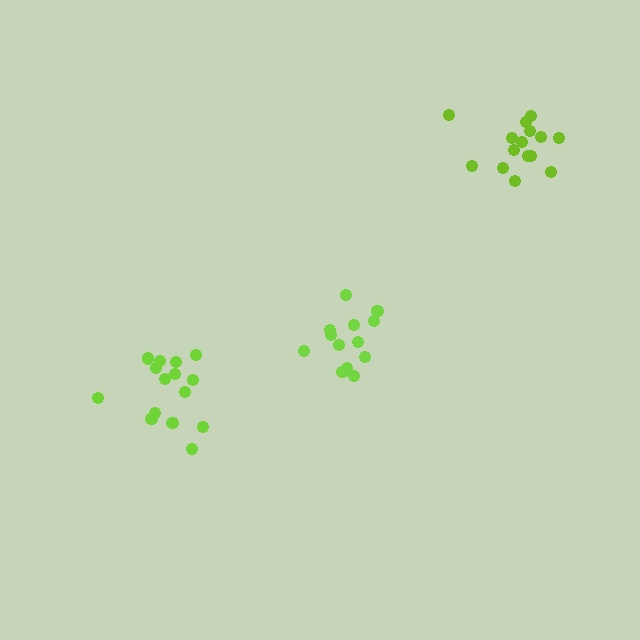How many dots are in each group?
Group 1: 13 dots, Group 2: 15 dots, Group 3: 15 dots (43 total).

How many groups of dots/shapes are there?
There are 3 groups.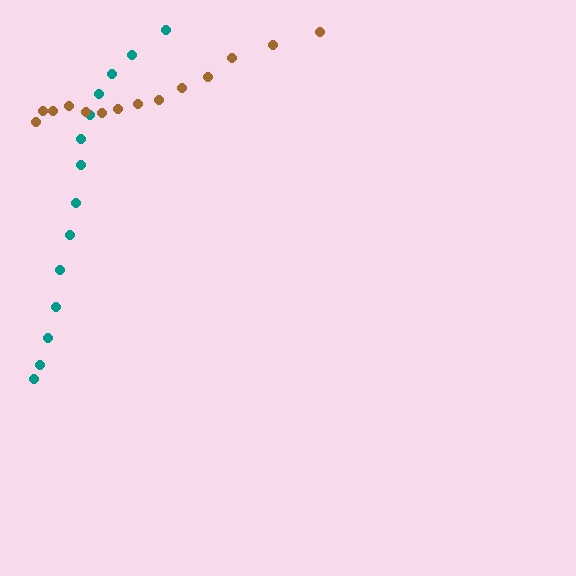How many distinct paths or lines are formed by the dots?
There are 2 distinct paths.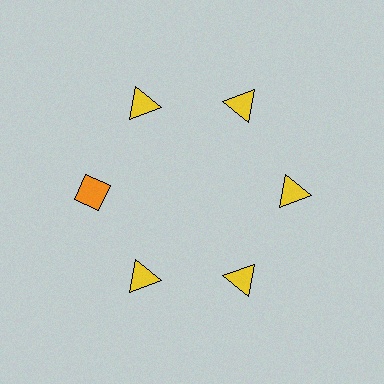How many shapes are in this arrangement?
There are 6 shapes arranged in a ring pattern.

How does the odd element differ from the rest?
It differs in both color (orange instead of yellow) and shape (diamond instead of triangle).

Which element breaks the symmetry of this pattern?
The orange diamond at roughly the 9 o'clock position breaks the symmetry. All other shapes are yellow triangles.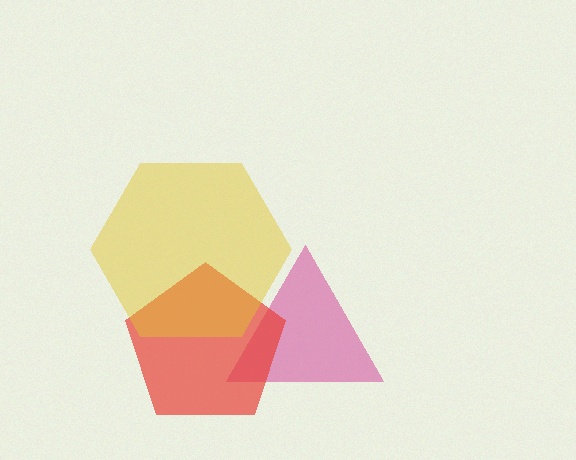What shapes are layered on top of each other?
The layered shapes are: a magenta triangle, a red pentagon, a yellow hexagon.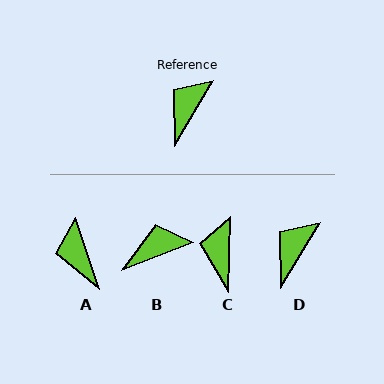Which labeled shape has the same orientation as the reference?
D.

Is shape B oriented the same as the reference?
No, it is off by about 38 degrees.